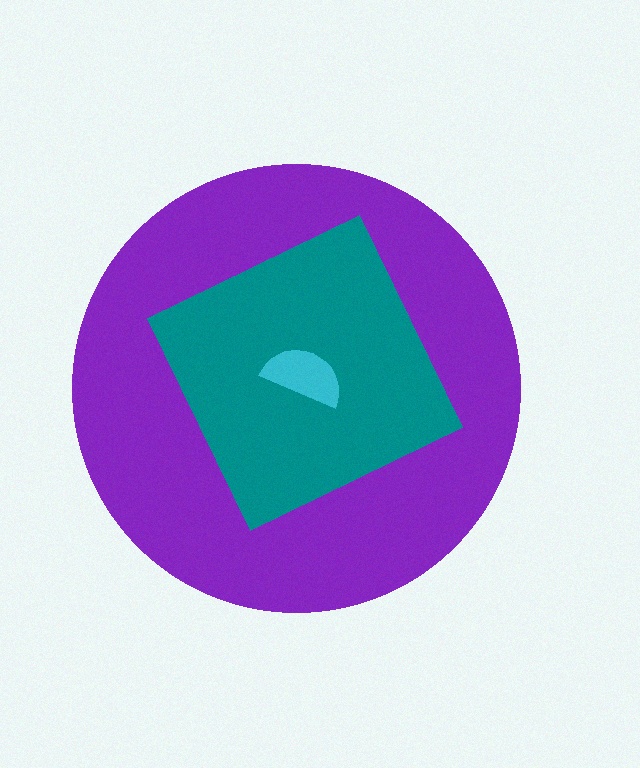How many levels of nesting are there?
3.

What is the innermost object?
The cyan semicircle.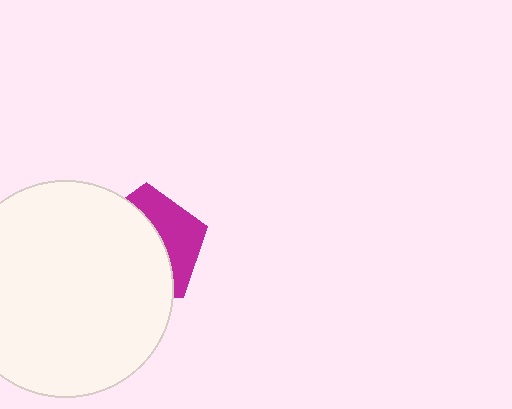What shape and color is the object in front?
The object in front is a white circle.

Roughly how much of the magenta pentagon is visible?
A small part of it is visible (roughly 37%).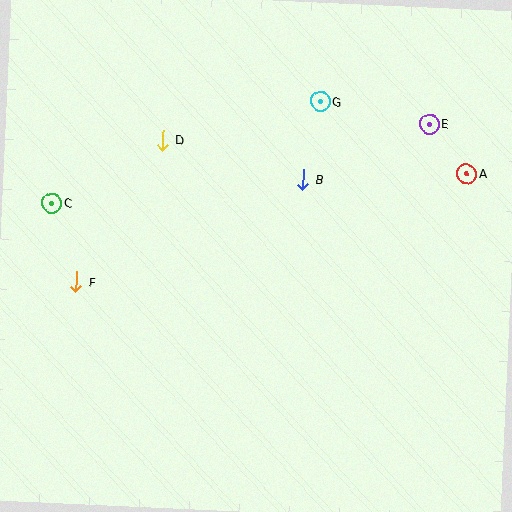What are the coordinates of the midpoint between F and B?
The midpoint between F and B is at (190, 230).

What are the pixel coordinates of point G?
Point G is at (320, 101).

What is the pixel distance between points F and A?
The distance between F and A is 405 pixels.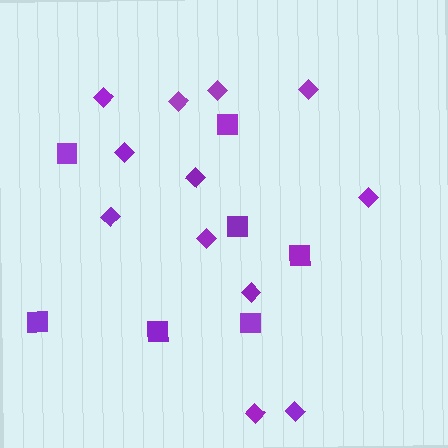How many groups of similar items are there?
There are 2 groups: one group of squares (7) and one group of diamonds (12).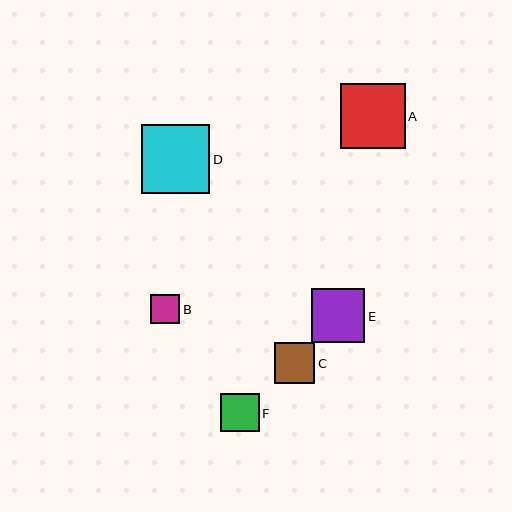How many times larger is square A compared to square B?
Square A is approximately 2.2 times the size of square B.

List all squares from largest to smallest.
From largest to smallest: D, A, E, C, F, B.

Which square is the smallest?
Square B is the smallest with a size of approximately 29 pixels.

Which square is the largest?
Square D is the largest with a size of approximately 69 pixels.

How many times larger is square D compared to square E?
Square D is approximately 1.3 times the size of square E.